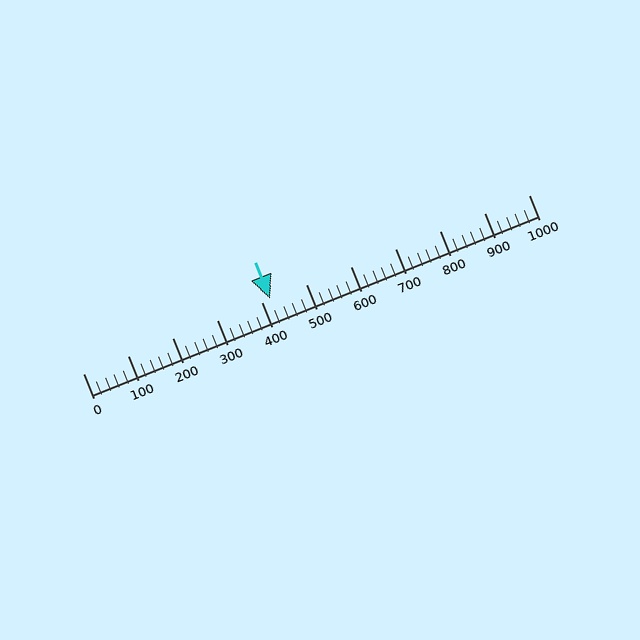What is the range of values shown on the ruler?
The ruler shows values from 0 to 1000.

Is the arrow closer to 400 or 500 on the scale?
The arrow is closer to 400.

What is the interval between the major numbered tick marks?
The major tick marks are spaced 100 units apart.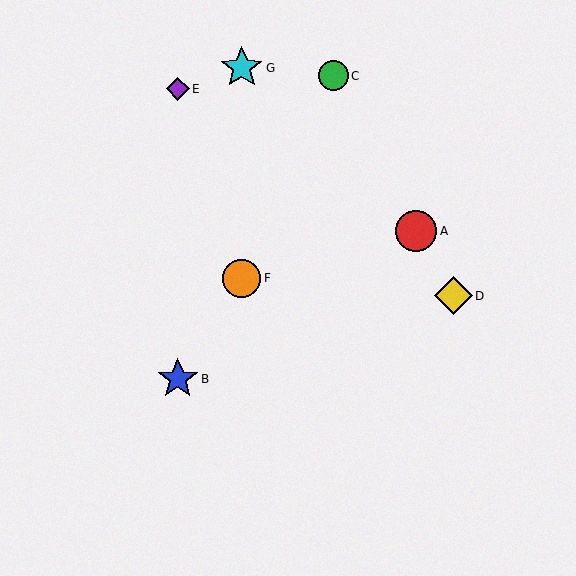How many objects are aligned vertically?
2 objects (B, E) are aligned vertically.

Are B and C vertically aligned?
No, B is at x≈178 and C is at x≈334.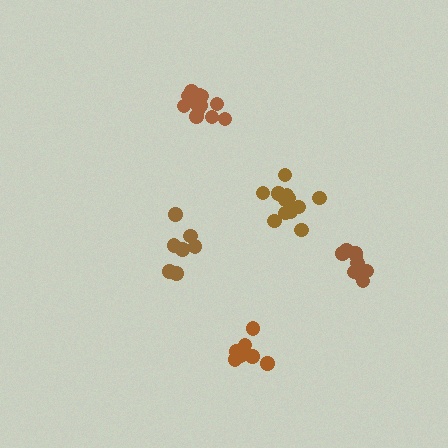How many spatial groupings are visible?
There are 5 spatial groupings.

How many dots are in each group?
Group 1: 12 dots, Group 2: 8 dots, Group 3: 7 dots, Group 4: 12 dots, Group 5: 10 dots (49 total).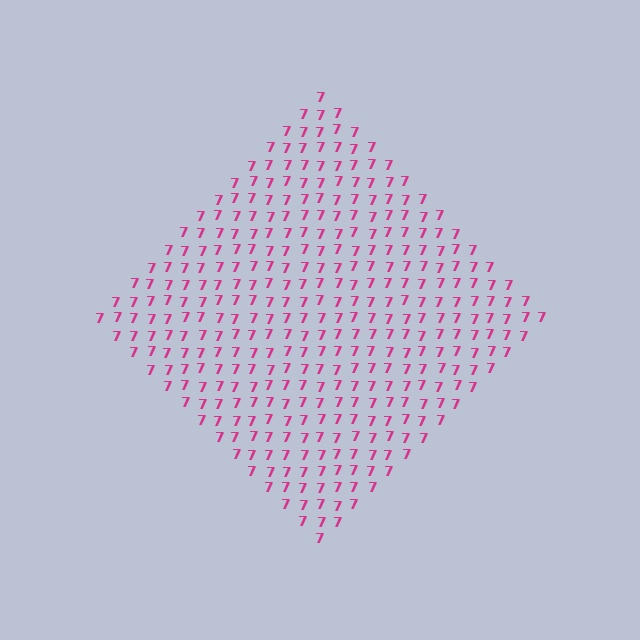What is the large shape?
The large shape is a diamond.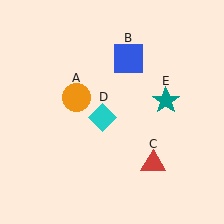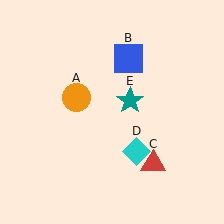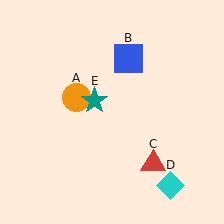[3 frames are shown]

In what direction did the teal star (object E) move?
The teal star (object E) moved left.